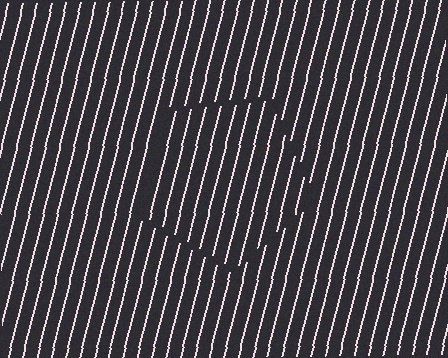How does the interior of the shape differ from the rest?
The interior of the shape contains the same grating, shifted by half a period — the contour is defined by the phase discontinuity where line-ends from the inner and outer gratings abut.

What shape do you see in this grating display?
An illusory pentagon. The interior of the shape contains the same grating, shifted by half a period — the contour is defined by the phase discontinuity where line-ends from the inner and outer gratings abut.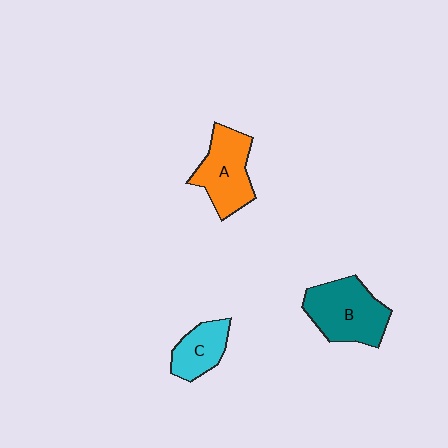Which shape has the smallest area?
Shape C (cyan).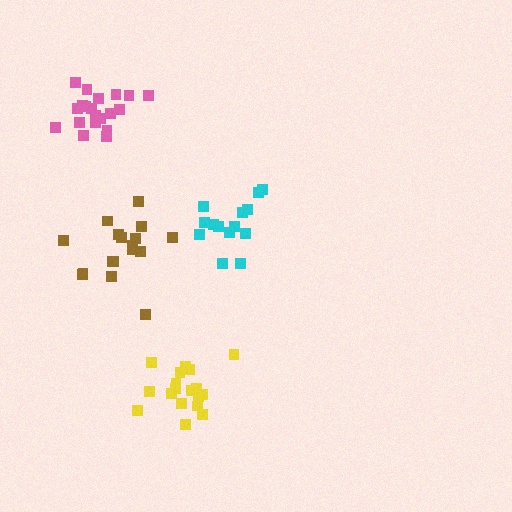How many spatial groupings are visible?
There are 4 spatial groupings.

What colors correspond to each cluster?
The clusters are colored: brown, cyan, yellow, pink.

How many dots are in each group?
Group 1: 17 dots, Group 2: 14 dots, Group 3: 18 dots, Group 4: 20 dots (69 total).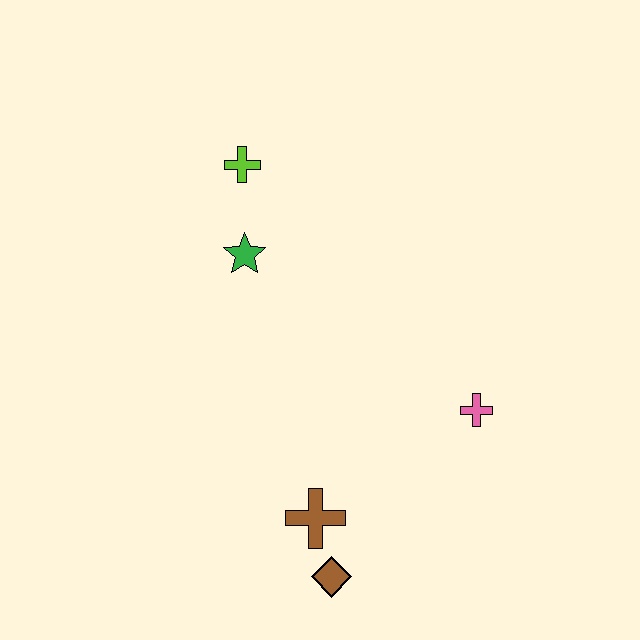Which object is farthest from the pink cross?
The lime cross is farthest from the pink cross.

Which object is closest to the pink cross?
The brown cross is closest to the pink cross.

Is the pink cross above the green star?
No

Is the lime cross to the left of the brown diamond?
Yes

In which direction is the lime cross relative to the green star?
The lime cross is above the green star.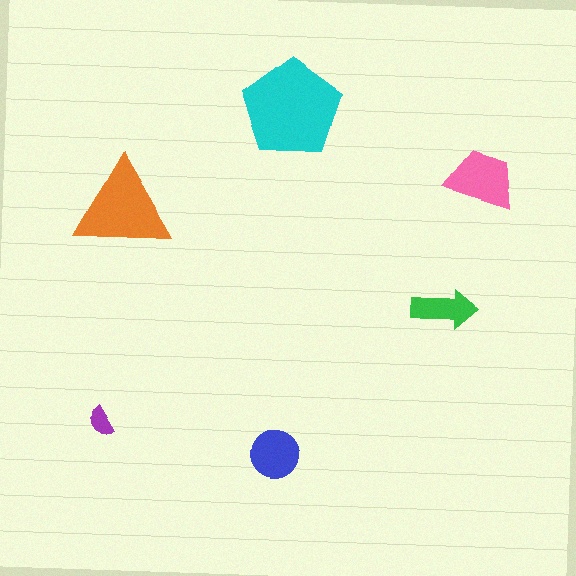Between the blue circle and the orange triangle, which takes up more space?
The orange triangle.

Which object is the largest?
The cyan pentagon.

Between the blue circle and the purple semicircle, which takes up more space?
The blue circle.